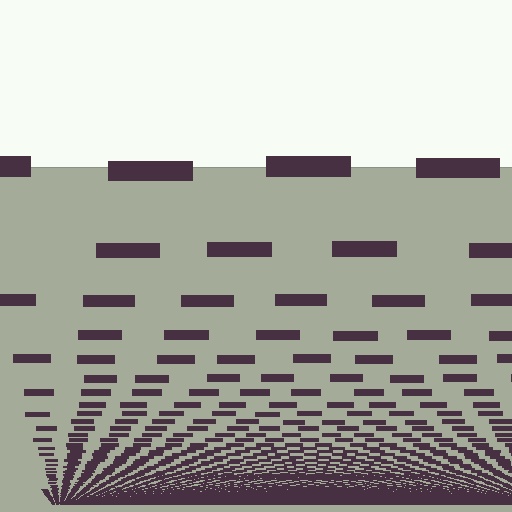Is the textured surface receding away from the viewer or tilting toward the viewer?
The surface appears to tilt toward the viewer. Texture elements get larger and sparser toward the top.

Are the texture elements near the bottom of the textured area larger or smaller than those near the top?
Smaller. The gradient is inverted — elements near the bottom are smaller and denser.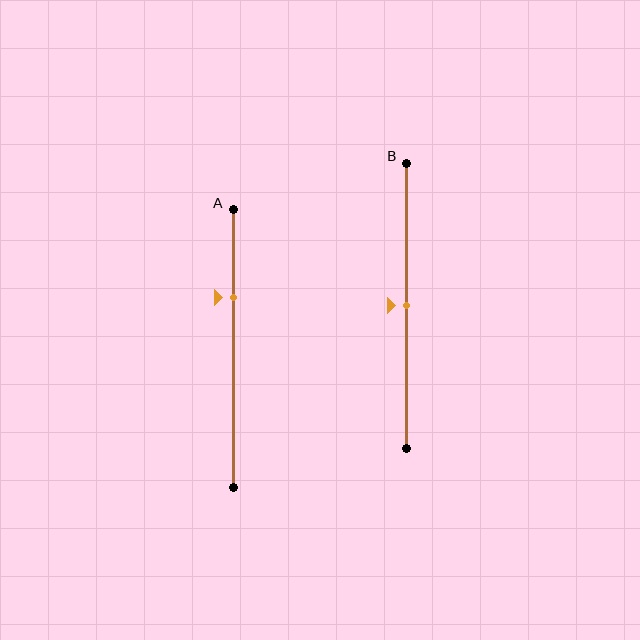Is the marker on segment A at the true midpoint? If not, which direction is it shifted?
No, the marker on segment A is shifted upward by about 19% of the segment length.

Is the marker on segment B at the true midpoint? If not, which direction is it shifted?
Yes, the marker on segment B is at the true midpoint.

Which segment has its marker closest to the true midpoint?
Segment B has its marker closest to the true midpoint.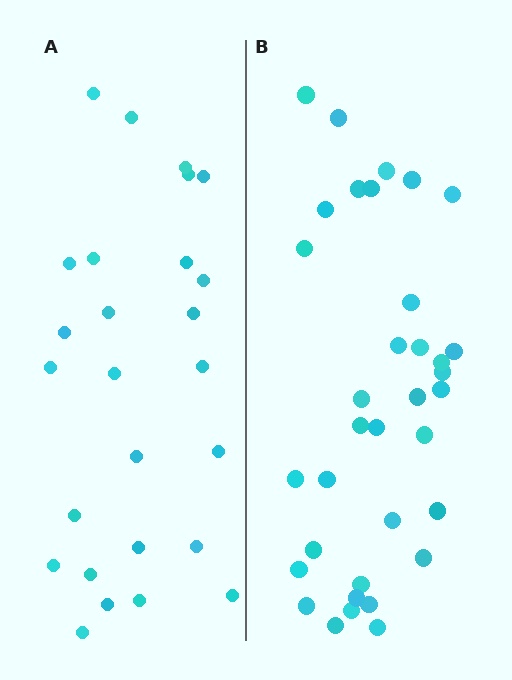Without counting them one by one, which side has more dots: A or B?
Region B (the right region) has more dots.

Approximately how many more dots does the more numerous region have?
Region B has roughly 8 or so more dots than region A.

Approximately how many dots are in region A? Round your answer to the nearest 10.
About 30 dots. (The exact count is 26, which rounds to 30.)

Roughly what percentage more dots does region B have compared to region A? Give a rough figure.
About 35% more.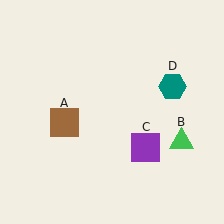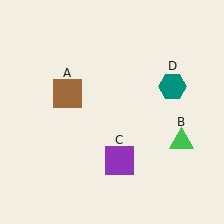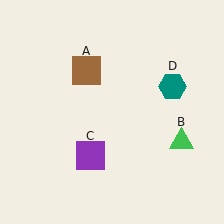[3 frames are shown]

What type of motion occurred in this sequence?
The brown square (object A), purple square (object C) rotated clockwise around the center of the scene.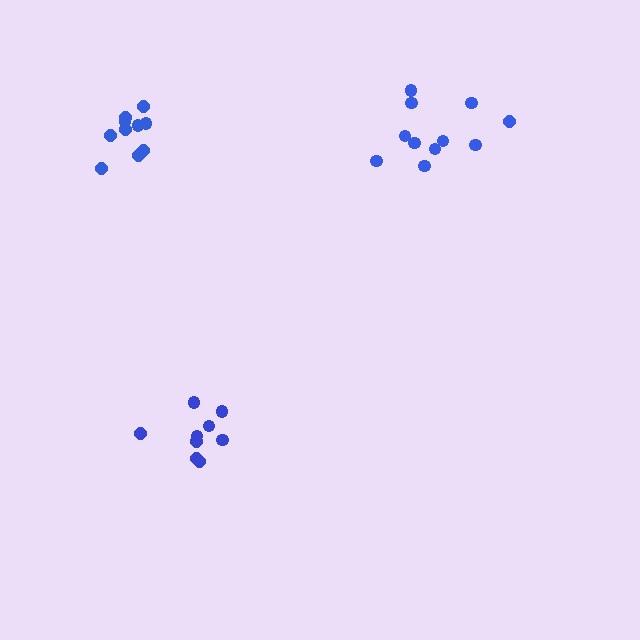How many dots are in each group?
Group 1: 10 dots, Group 2: 9 dots, Group 3: 11 dots (30 total).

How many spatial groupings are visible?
There are 3 spatial groupings.